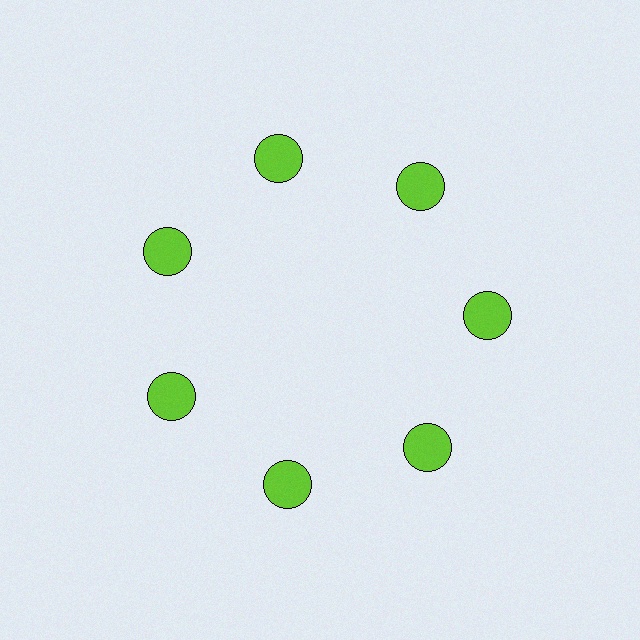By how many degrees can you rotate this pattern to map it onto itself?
The pattern maps onto itself every 51 degrees of rotation.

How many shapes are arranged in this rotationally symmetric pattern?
There are 7 shapes, arranged in 7 groups of 1.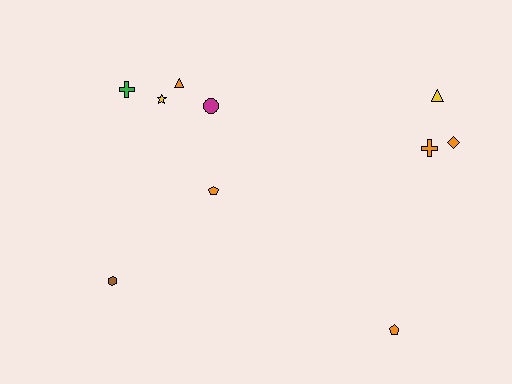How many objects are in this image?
There are 10 objects.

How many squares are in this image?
There are no squares.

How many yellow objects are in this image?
There are 2 yellow objects.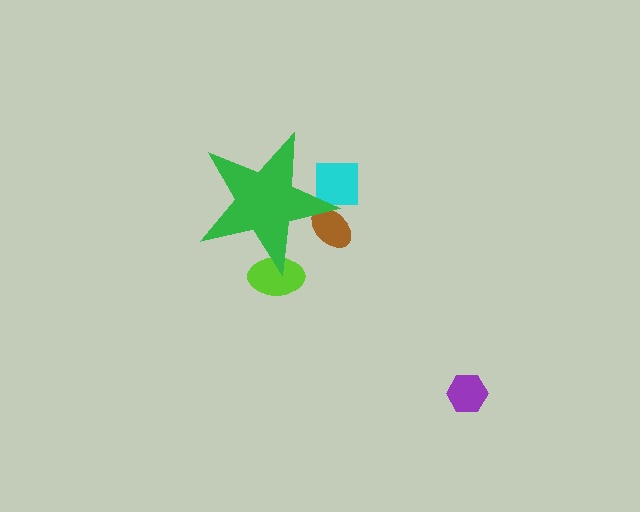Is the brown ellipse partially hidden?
Yes, the brown ellipse is partially hidden behind the green star.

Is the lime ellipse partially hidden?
Yes, the lime ellipse is partially hidden behind the green star.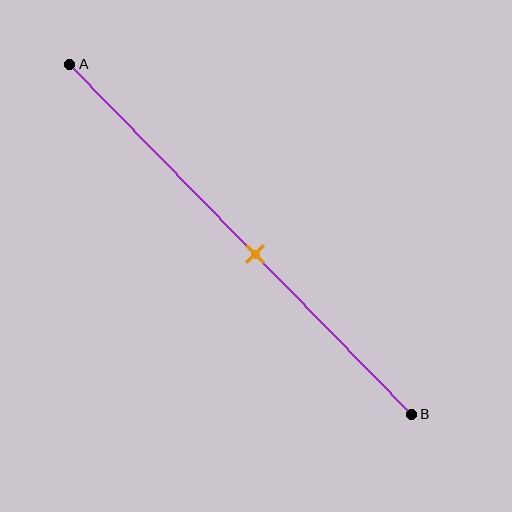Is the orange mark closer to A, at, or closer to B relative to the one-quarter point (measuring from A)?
The orange mark is closer to point B than the one-quarter point of segment AB.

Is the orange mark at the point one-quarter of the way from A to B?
No, the mark is at about 55% from A, not at the 25% one-quarter point.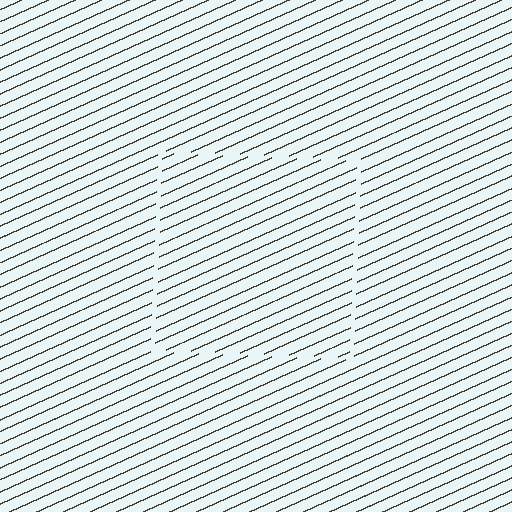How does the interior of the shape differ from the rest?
The interior of the shape contains the same grating, shifted by half a period — the contour is defined by the phase discontinuity where line-ends from the inner and outer gratings abut.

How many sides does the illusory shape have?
4 sides — the line-ends trace a square.